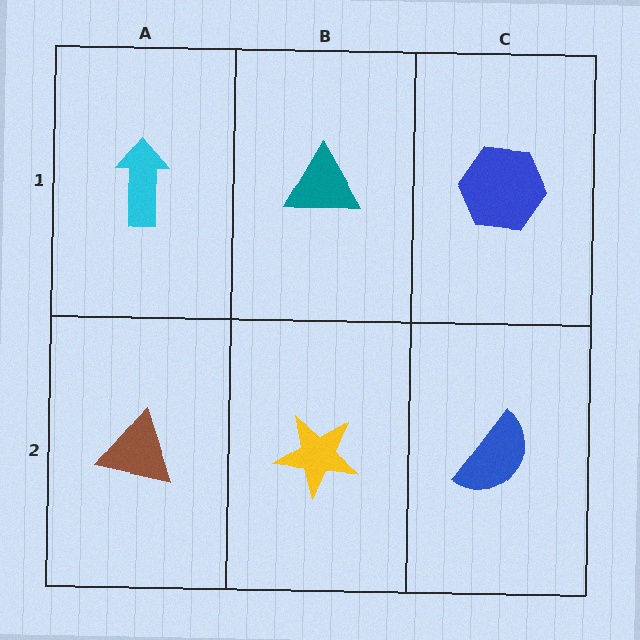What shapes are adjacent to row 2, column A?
A cyan arrow (row 1, column A), a yellow star (row 2, column B).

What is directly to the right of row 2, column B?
A blue semicircle.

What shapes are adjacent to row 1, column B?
A yellow star (row 2, column B), a cyan arrow (row 1, column A), a blue hexagon (row 1, column C).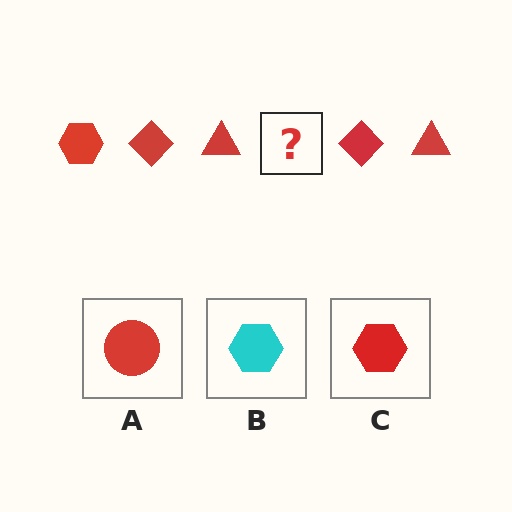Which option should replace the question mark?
Option C.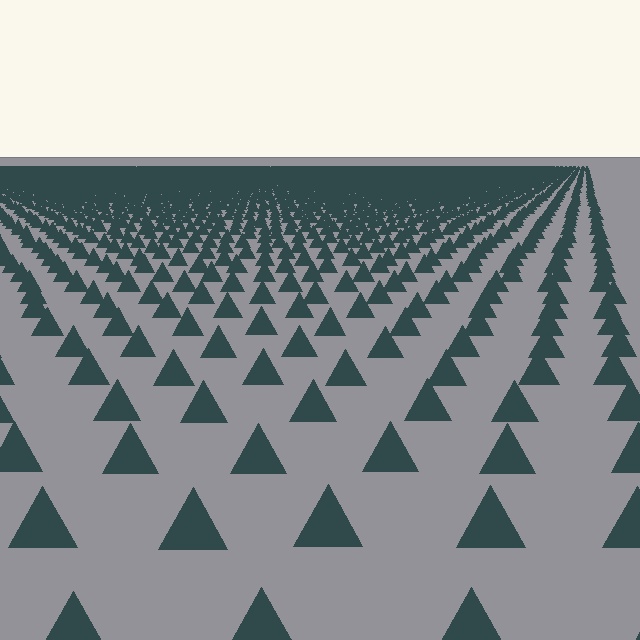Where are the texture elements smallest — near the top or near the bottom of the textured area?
Near the top.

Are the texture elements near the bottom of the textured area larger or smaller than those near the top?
Larger. Near the bottom, elements are closer to the viewer and appear at a bigger on-screen size.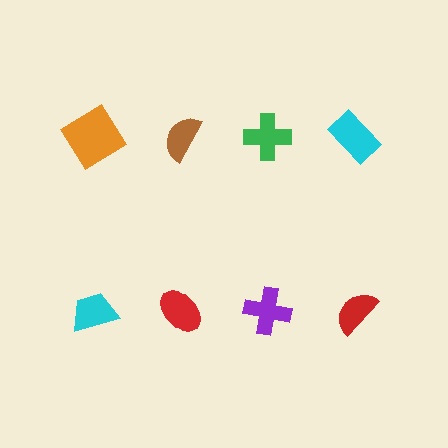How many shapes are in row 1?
4 shapes.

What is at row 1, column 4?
A cyan rectangle.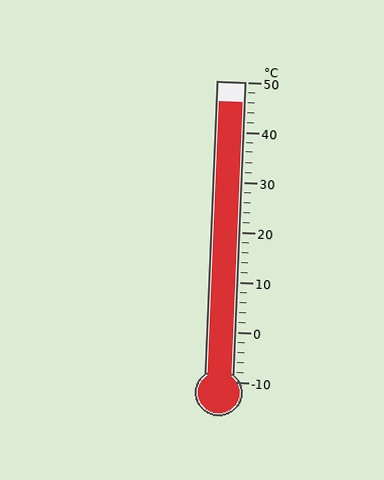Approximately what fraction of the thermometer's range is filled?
The thermometer is filled to approximately 95% of its range.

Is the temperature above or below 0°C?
The temperature is above 0°C.